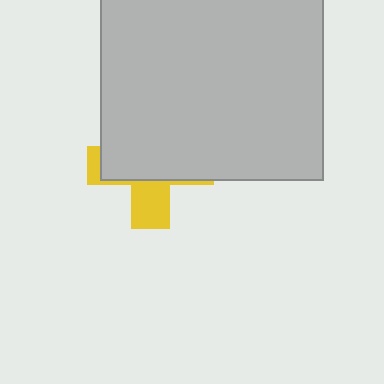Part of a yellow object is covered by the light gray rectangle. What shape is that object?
It is a cross.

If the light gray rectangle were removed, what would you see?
You would see the complete yellow cross.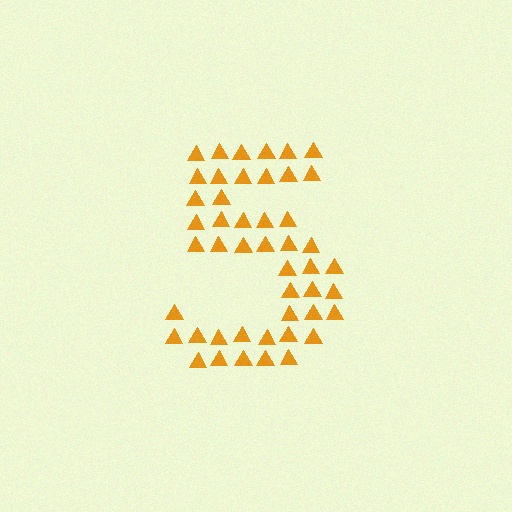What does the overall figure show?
The overall figure shows the digit 5.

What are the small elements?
The small elements are triangles.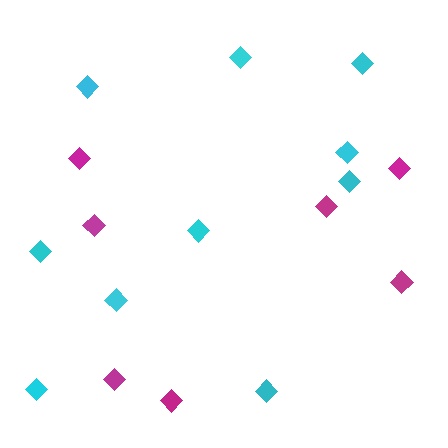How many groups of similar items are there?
There are 2 groups: one group of magenta diamonds (7) and one group of cyan diamonds (10).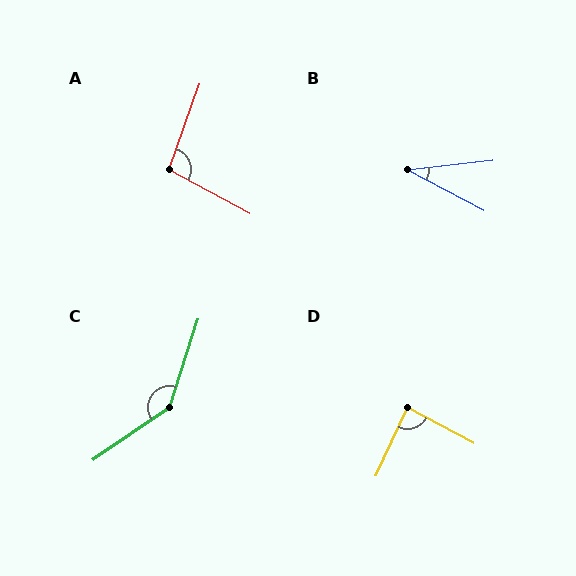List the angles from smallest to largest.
B (34°), D (86°), A (99°), C (142°).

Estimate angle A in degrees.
Approximately 99 degrees.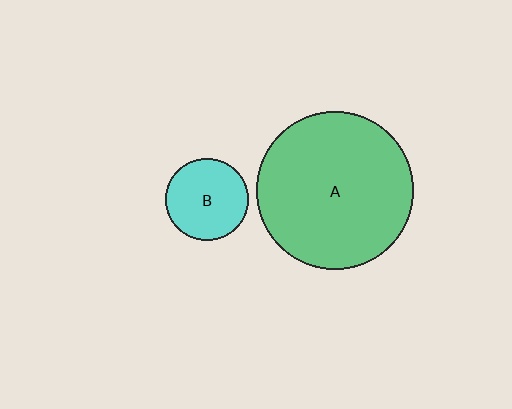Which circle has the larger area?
Circle A (green).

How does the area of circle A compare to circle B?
Approximately 3.6 times.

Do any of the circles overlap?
No, none of the circles overlap.